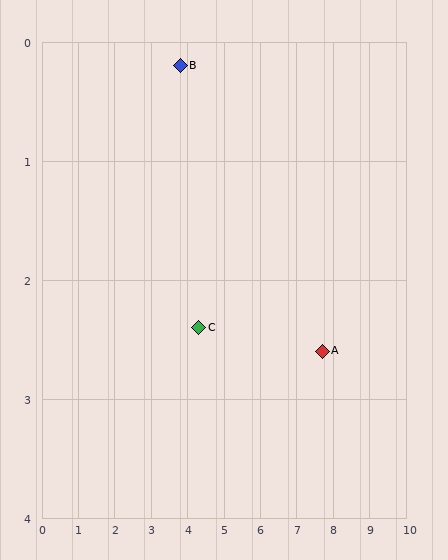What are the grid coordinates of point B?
Point B is at approximately (3.8, 0.2).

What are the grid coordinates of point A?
Point A is at approximately (7.7, 2.6).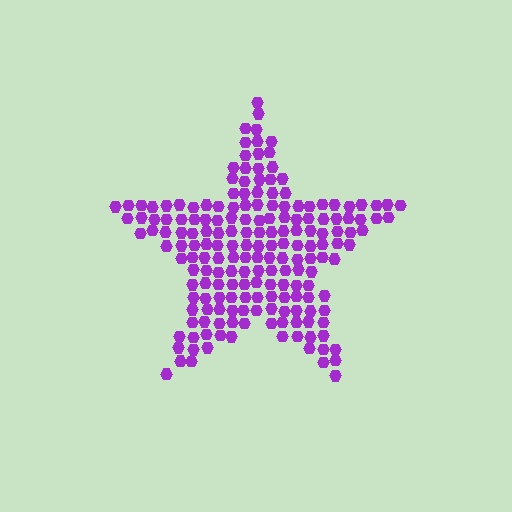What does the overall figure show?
The overall figure shows a star.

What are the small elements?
The small elements are hexagons.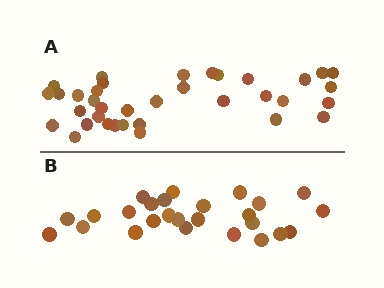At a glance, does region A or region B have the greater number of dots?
Region A (the top region) has more dots.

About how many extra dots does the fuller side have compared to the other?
Region A has roughly 10 or so more dots than region B.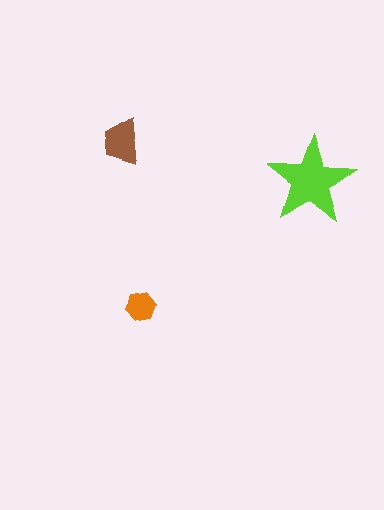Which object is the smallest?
The orange hexagon.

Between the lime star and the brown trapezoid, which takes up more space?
The lime star.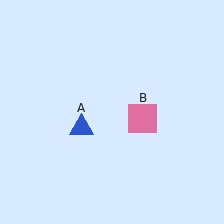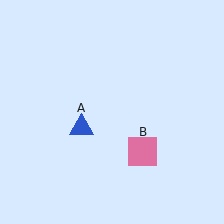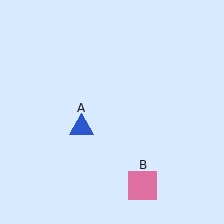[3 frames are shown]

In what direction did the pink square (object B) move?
The pink square (object B) moved down.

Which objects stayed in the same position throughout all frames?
Blue triangle (object A) remained stationary.